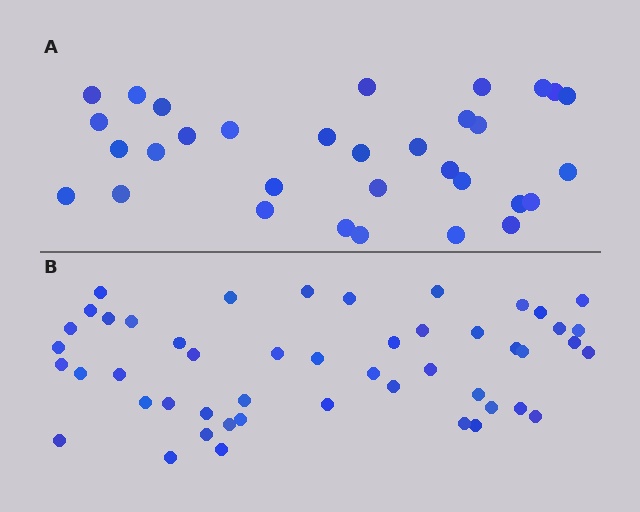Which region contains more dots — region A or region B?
Region B (the bottom region) has more dots.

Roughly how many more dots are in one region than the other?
Region B has approximately 15 more dots than region A.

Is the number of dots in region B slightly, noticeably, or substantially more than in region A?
Region B has substantially more. The ratio is roughly 1.5 to 1.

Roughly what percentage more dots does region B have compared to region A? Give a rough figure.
About 55% more.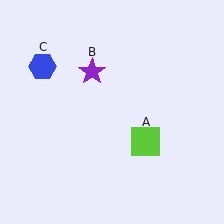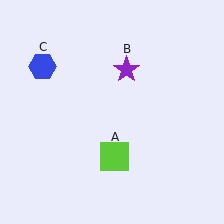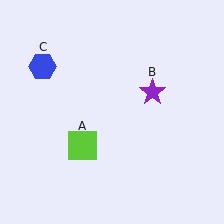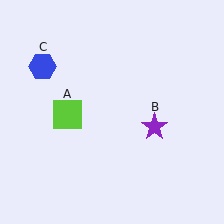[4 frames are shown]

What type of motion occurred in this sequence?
The lime square (object A), purple star (object B) rotated clockwise around the center of the scene.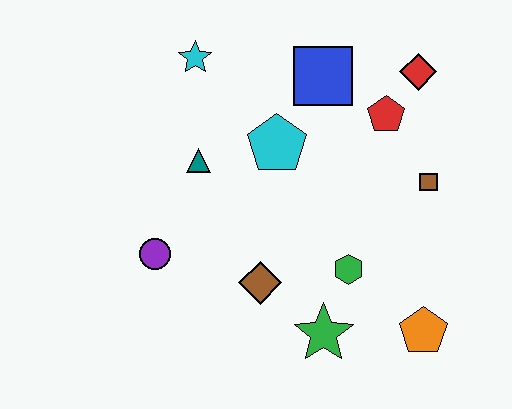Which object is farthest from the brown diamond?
The red diamond is farthest from the brown diamond.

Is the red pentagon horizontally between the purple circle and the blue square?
No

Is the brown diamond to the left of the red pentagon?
Yes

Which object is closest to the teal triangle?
The cyan pentagon is closest to the teal triangle.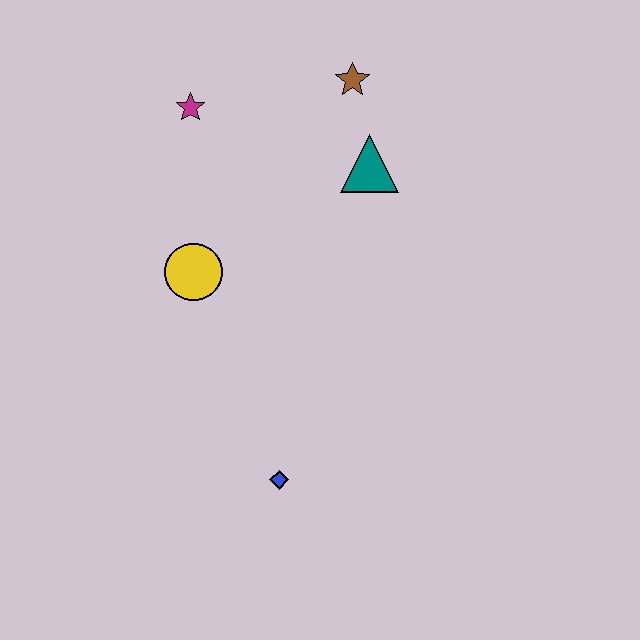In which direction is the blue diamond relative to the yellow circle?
The blue diamond is below the yellow circle.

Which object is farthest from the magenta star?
The blue diamond is farthest from the magenta star.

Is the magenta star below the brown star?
Yes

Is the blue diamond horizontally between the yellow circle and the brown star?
Yes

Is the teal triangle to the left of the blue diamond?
No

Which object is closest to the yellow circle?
The magenta star is closest to the yellow circle.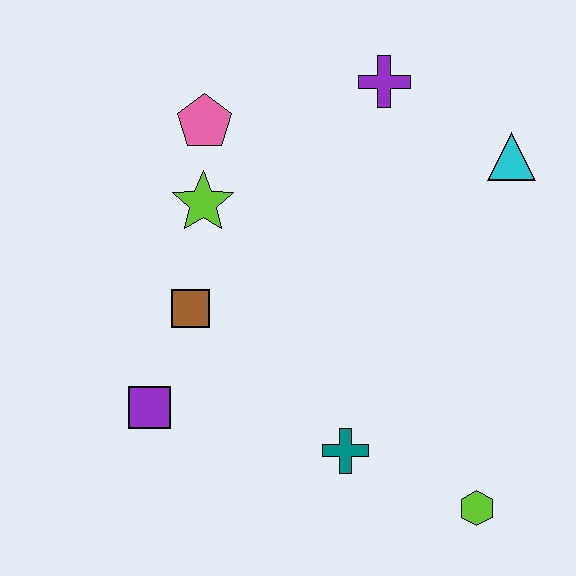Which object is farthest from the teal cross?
The purple cross is farthest from the teal cross.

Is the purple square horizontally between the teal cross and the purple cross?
No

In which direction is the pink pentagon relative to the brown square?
The pink pentagon is above the brown square.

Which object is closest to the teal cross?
The lime hexagon is closest to the teal cross.